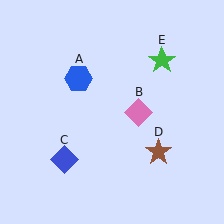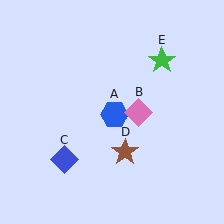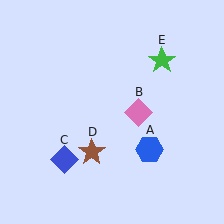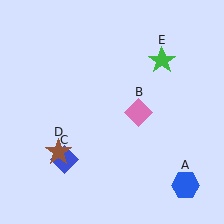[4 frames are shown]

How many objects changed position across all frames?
2 objects changed position: blue hexagon (object A), brown star (object D).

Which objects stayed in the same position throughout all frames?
Pink diamond (object B) and blue diamond (object C) and green star (object E) remained stationary.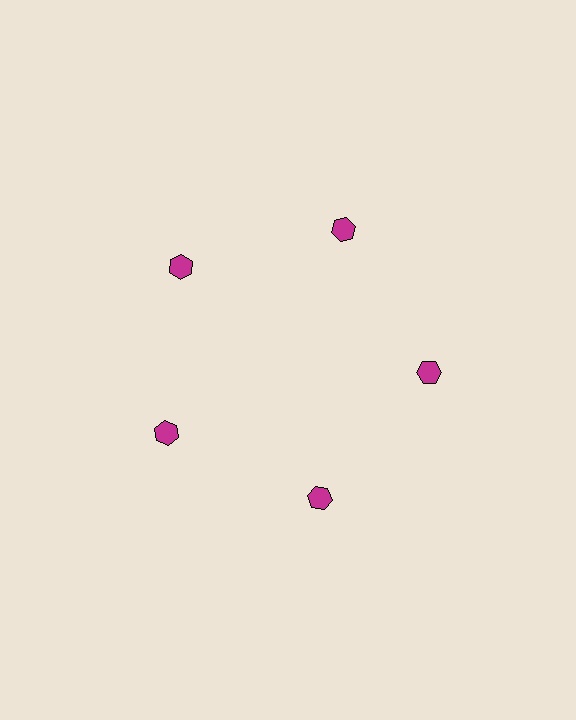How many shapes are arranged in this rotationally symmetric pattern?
There are 5 shapes, arranged in 5 groups of 1.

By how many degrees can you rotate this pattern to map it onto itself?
The pattern maps onto itself every 72 degrees of rotation.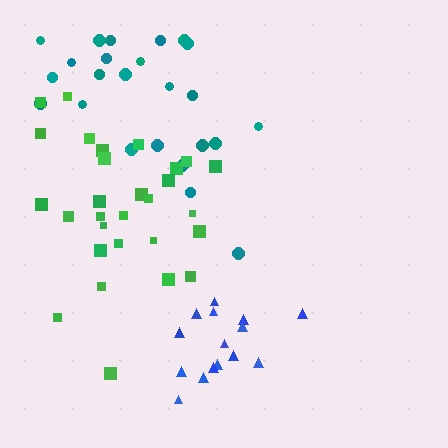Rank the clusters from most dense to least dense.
blue, green, teal.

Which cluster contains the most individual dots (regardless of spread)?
Green (29).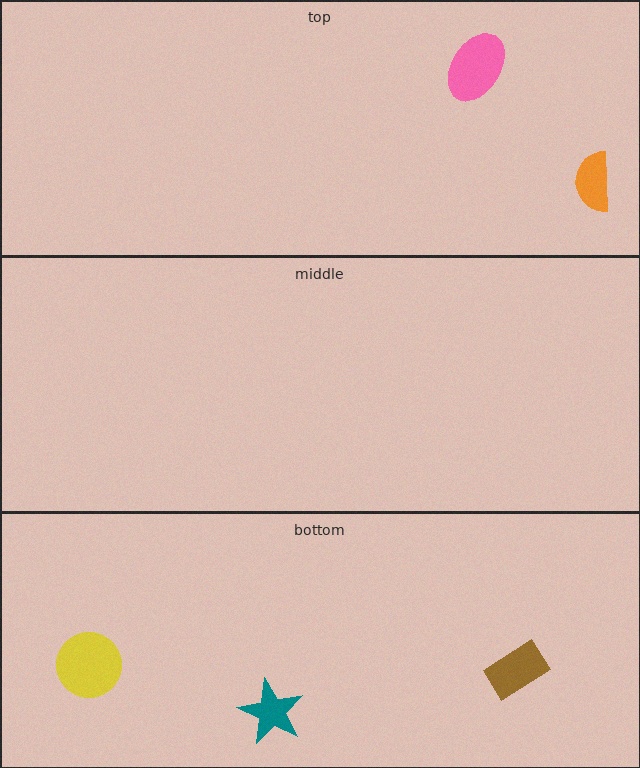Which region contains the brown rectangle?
The bottom region.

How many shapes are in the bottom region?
3.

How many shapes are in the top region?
2.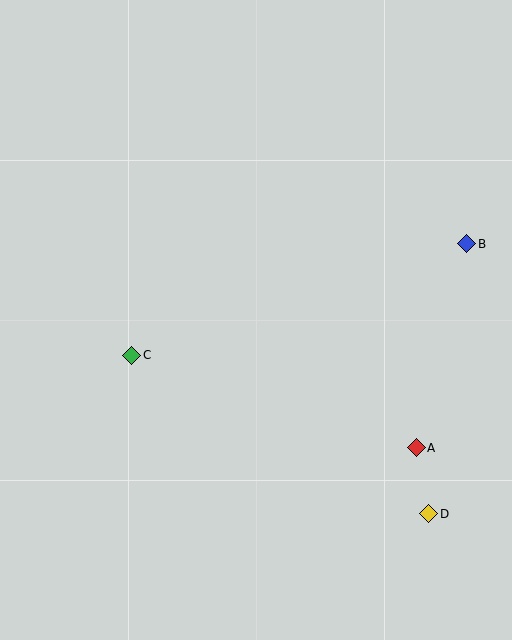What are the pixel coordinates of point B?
Point B is at (467, 244).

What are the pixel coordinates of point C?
Point C is at (132, 355).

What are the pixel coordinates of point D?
Point D is at (429, 514).